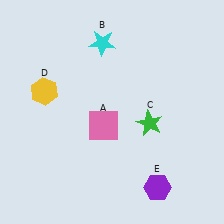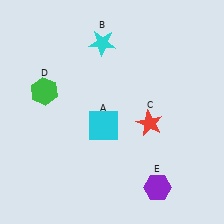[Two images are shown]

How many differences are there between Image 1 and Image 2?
There are 3 differences between the two images.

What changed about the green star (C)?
In Image 1, C is green. In Image 2, it changed to red.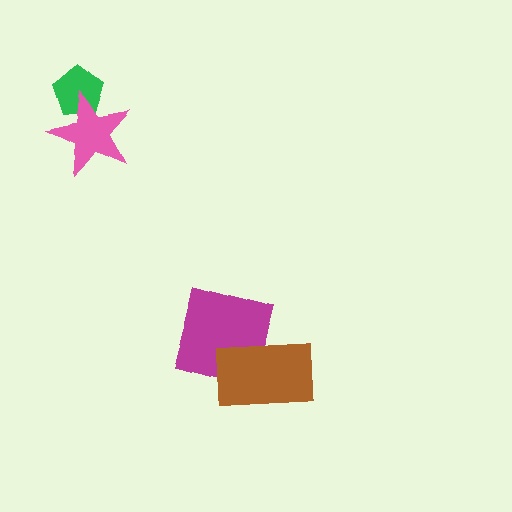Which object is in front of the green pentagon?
The pink star is in front of the green pentagon.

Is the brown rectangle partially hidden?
No, no other shape covers it.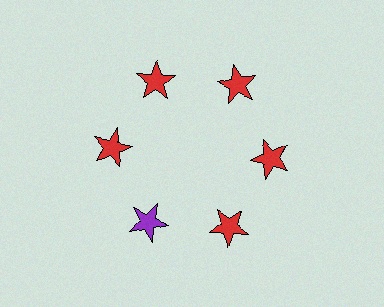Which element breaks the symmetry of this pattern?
The purple star at roughly the 7 o'clock position breaks the symmetry. All other shapes are red stars.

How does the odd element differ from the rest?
It has a different color: purple instead of red.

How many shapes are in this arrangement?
There are 6 shapes arranged in a ring pattern.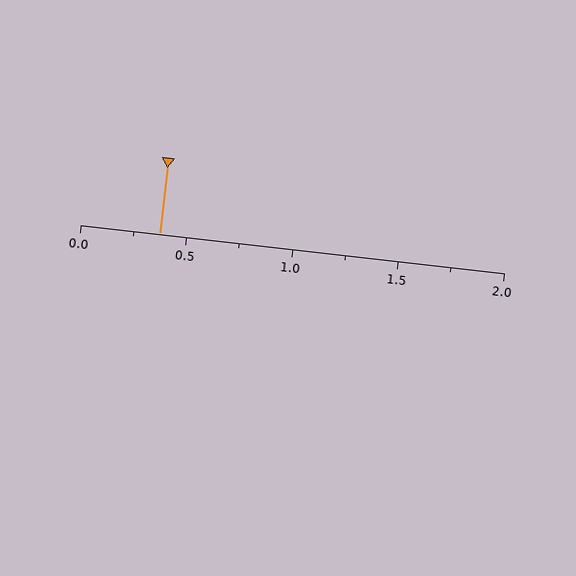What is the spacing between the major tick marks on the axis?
The major ticks are spaced 0.5 apart.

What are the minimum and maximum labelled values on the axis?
The axis runs from 0.0 to 2.0.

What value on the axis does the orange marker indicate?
The marker indicates approximately 0.38.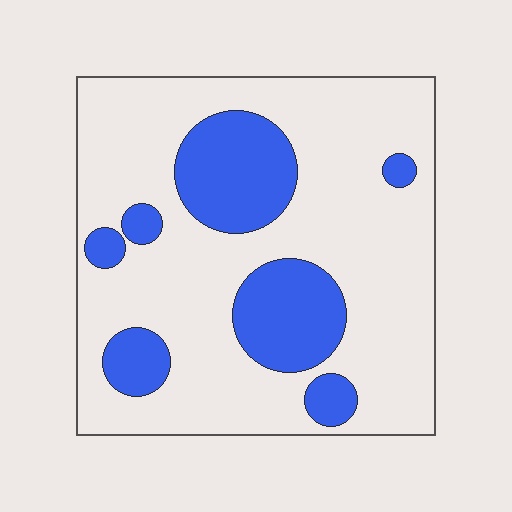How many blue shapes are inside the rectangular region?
7.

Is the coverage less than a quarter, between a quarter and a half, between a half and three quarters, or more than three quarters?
Less than a quarter.